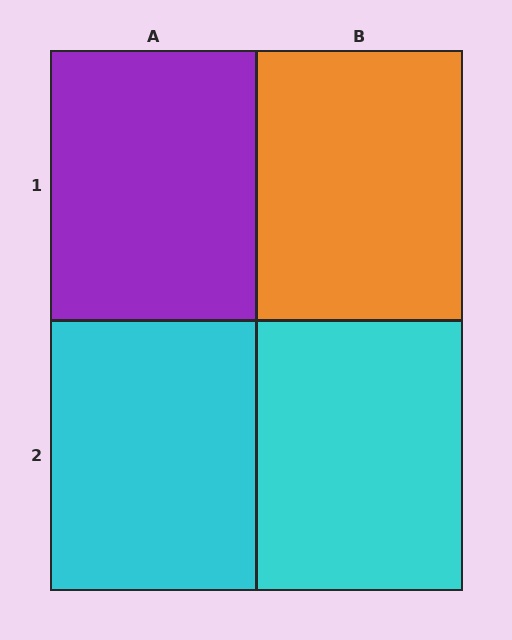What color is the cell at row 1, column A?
Purple.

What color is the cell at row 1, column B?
Orange.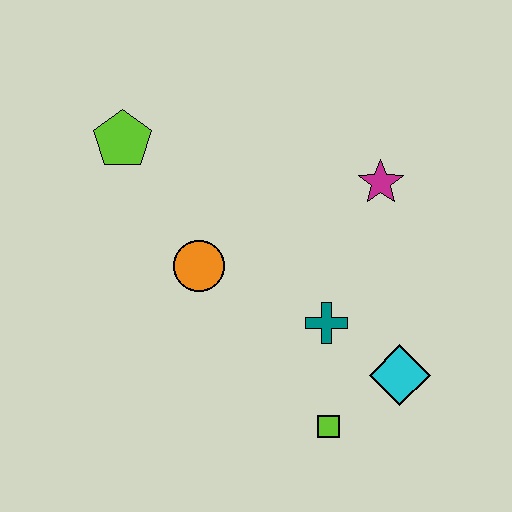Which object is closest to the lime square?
The cyan diamond is closest to the lime square.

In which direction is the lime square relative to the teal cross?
The lime square is below the teal cross.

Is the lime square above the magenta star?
No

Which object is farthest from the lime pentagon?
The cyan diamond is farthest from the lime pentagon.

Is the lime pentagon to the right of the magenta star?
No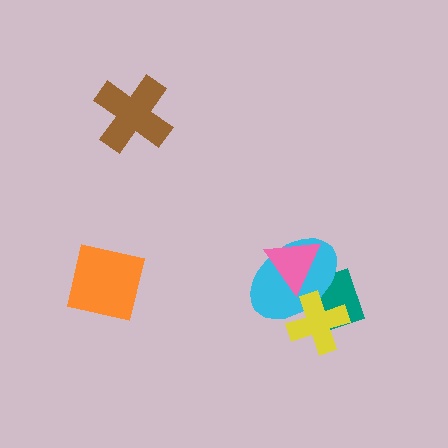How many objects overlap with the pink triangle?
2 objects overlap with the pink triangle.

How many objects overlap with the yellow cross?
2 objects overlap with the yellow cross.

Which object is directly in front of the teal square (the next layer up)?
The cyan ellipse is directly in front of the teal square.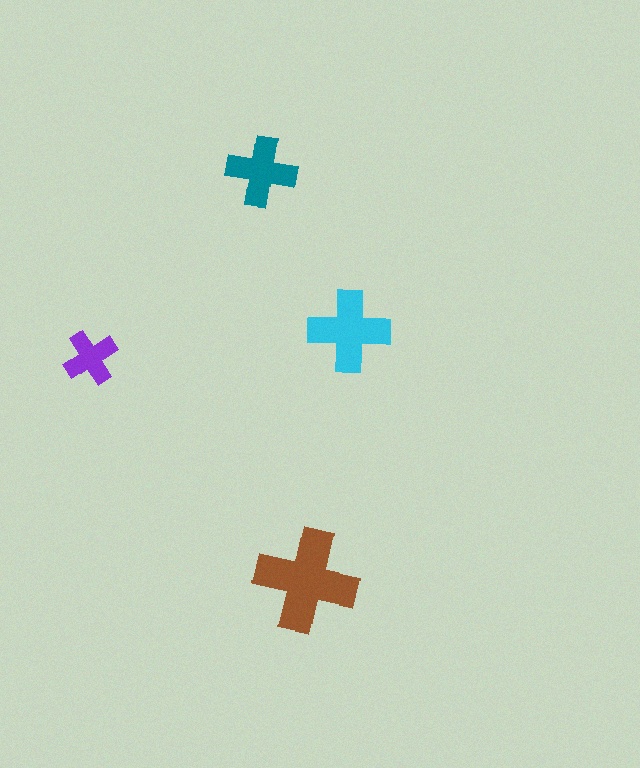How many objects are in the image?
There are 4 objects in the image.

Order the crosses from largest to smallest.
the brown one, the cyan one, the teal one, the purple one.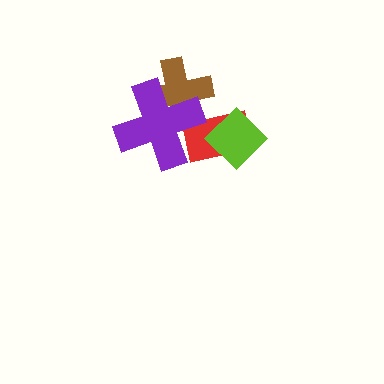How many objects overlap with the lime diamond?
1 object overlaps with the lime diamond.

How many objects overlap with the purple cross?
2 objects overlap with the purple cross.